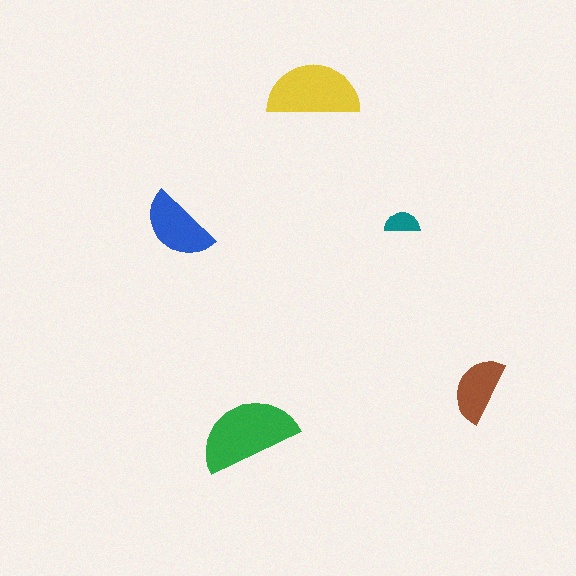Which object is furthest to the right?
The brown semicircle is rightmost.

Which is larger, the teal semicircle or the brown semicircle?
The brown one.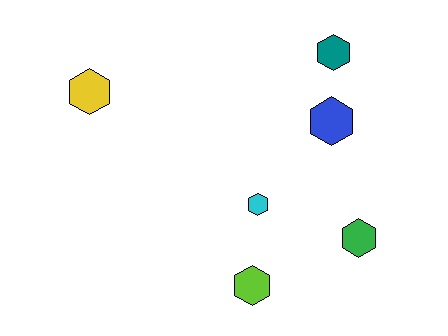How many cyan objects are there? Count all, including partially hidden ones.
There is 1 cyan object.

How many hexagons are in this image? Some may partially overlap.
There are 6 hexagons.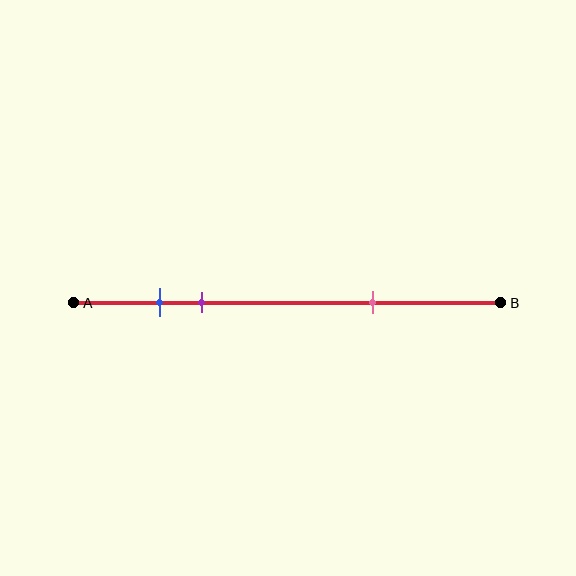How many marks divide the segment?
There are 3 marks dividing the segment.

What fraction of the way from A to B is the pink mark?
The pink mark is approximately 70% (0.7) of the way from A to B.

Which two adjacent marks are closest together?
The blue and purple marks are the closest adjacent pair.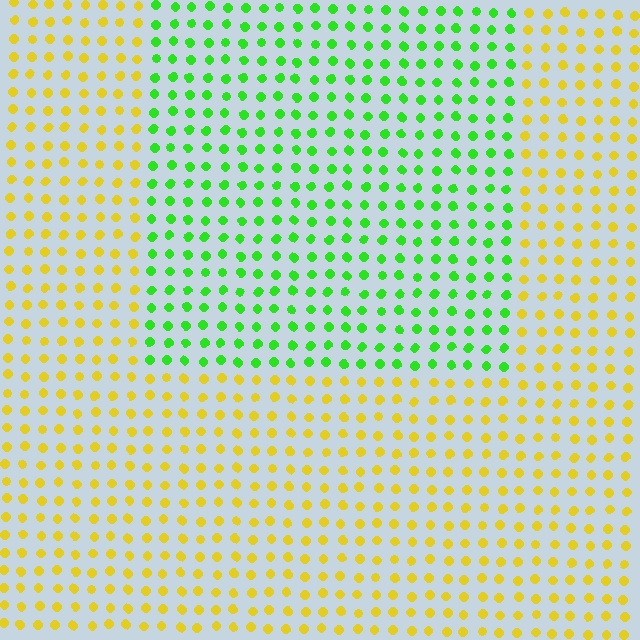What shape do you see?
I see a rectangle.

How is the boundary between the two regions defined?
The boundary is defined purely by a slight shift in hue (about 63 degrees). Spacing, size, and orientation are identical on both sides.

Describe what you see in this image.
The image is filled with small yellow elements in a uniform arrangement. A rectangle-shaped region is visible where the elements are tinted to a slightly different hue, forming a subtle color boundary.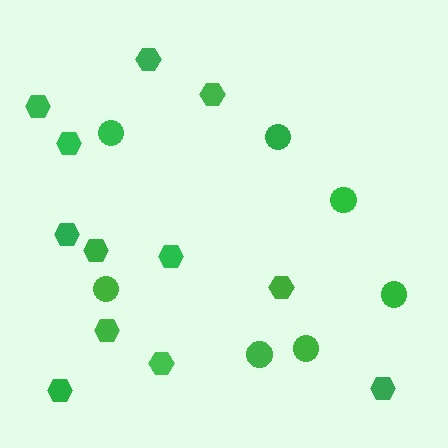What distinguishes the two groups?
There are 2 groups: one group of circles (7) and one group of hexagons (12).